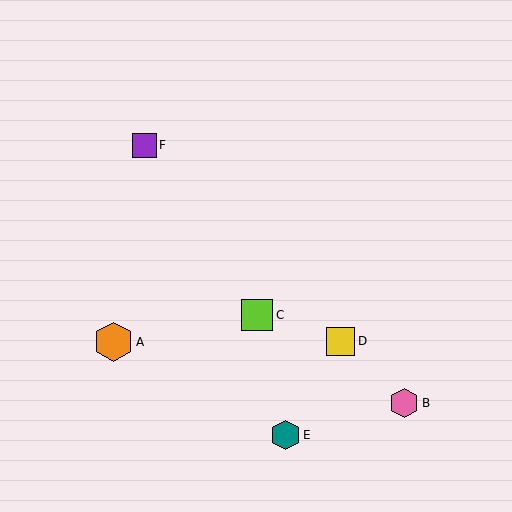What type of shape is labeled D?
Shape D is a yellow square.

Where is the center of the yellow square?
The center of the yellow square is at (340, 342).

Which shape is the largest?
The orange hexagon (labeled A) is the largest.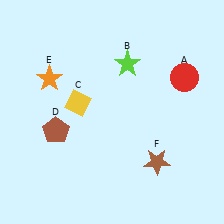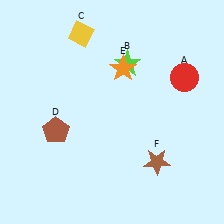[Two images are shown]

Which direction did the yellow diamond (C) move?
The yellow diamond (C) moved up.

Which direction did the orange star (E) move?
The orange star (E) moved right.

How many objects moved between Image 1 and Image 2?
2 objects moved between the two images.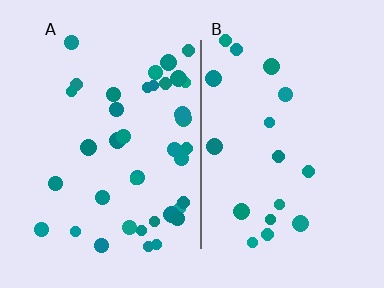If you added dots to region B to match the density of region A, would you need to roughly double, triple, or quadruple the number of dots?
Approximately double.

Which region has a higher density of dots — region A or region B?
A (the left).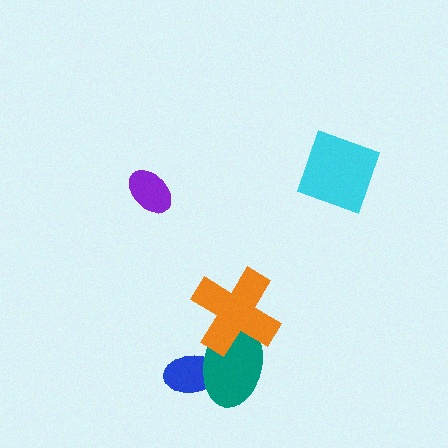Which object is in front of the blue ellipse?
The teal ellipse is in front of the blue ellipse.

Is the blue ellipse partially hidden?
Yes, it is partially covered by another shape.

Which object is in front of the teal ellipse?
The orange cross is in front of the teal ellipse.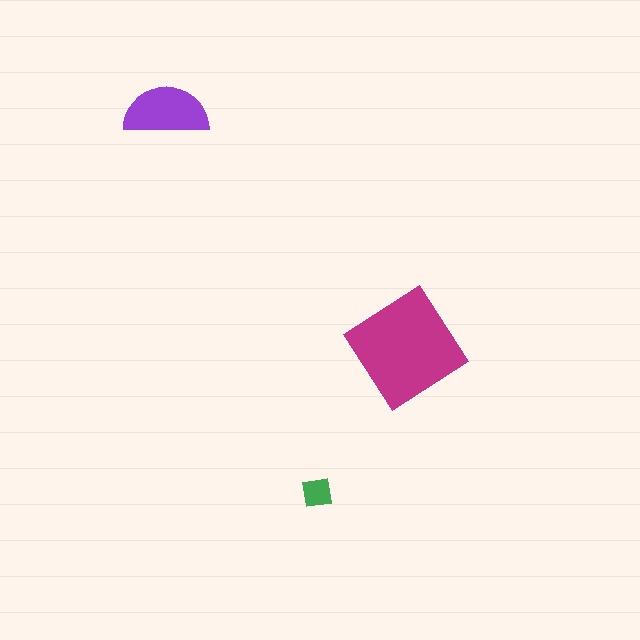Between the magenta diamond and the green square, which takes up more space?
The magenta diamond.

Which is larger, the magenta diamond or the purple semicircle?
The magenta diamond.